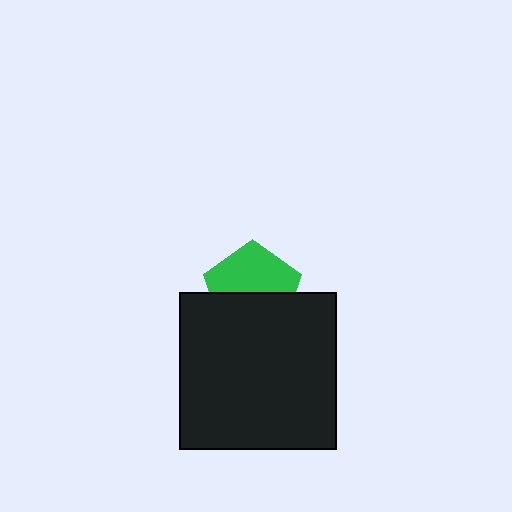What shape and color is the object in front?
The object in front is a black square.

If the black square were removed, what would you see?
You would see the complete green pentagon.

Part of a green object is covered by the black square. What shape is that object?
It is a pentagon.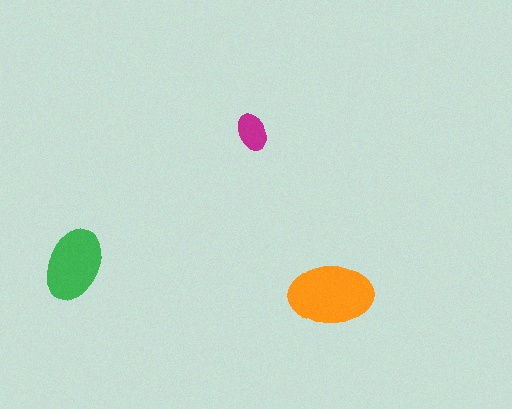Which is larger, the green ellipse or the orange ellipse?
The orange one.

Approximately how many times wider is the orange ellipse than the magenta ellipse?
About 2 times wider.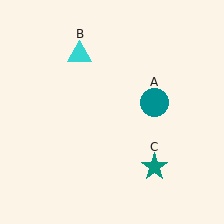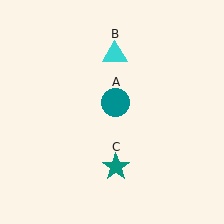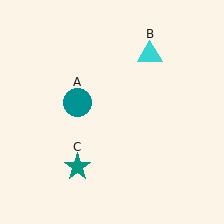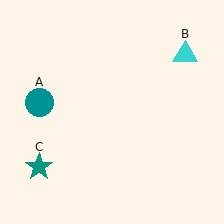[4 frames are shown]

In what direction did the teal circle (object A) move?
The teal circle (object A) moved left.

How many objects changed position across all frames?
3 objects changed position: teal circle (object A), cyan triangle (object B), teal star (object C).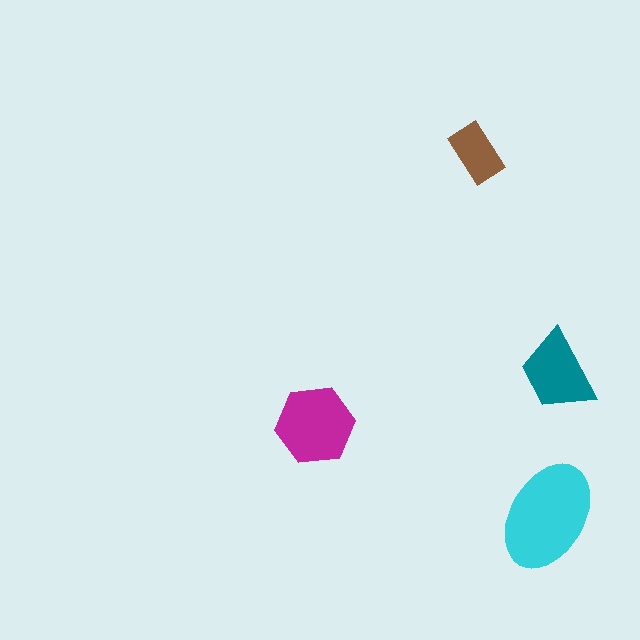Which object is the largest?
The cyan ellipse.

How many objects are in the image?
There are 4 objects in the image.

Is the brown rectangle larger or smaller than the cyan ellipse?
Smaller.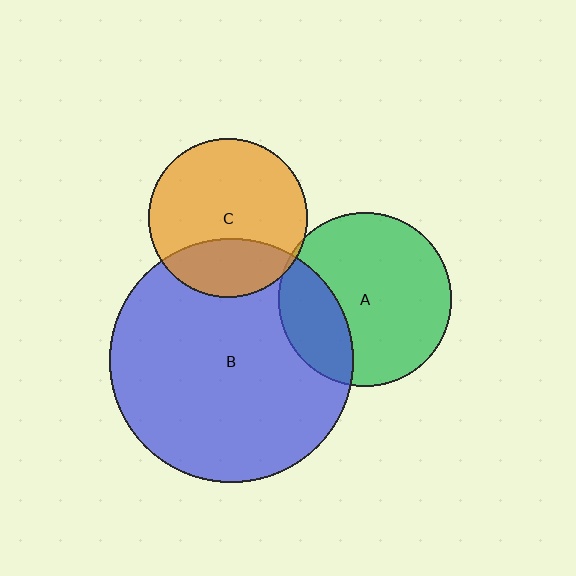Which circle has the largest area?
Circle B (blue).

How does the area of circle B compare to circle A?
Approximately 2.0 times.